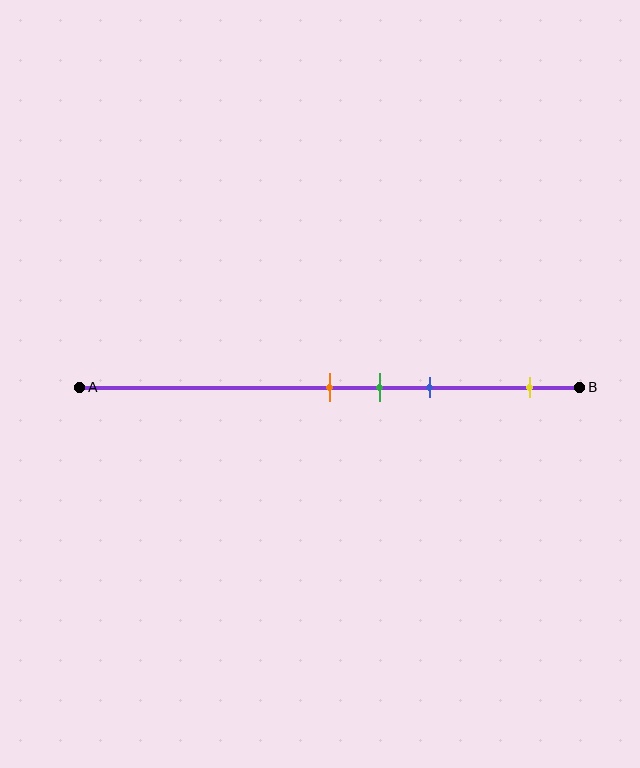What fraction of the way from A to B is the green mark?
The green mark is approximately 60% (0.6) of the way from A to B.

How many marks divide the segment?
There are 4 marks dividing the segment.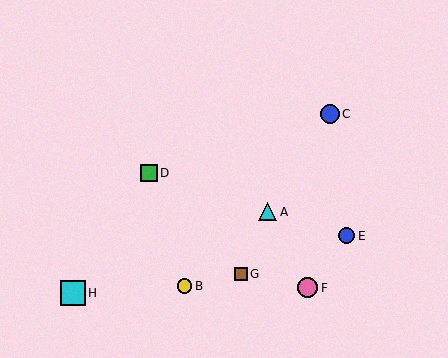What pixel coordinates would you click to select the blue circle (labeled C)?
Click at (330, 114) to select the blue circle C.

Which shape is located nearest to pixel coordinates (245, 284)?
The brown square (labeled G) at (241, 274) is nearest to that location.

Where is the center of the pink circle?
The center of the pink circle is at (308, 288).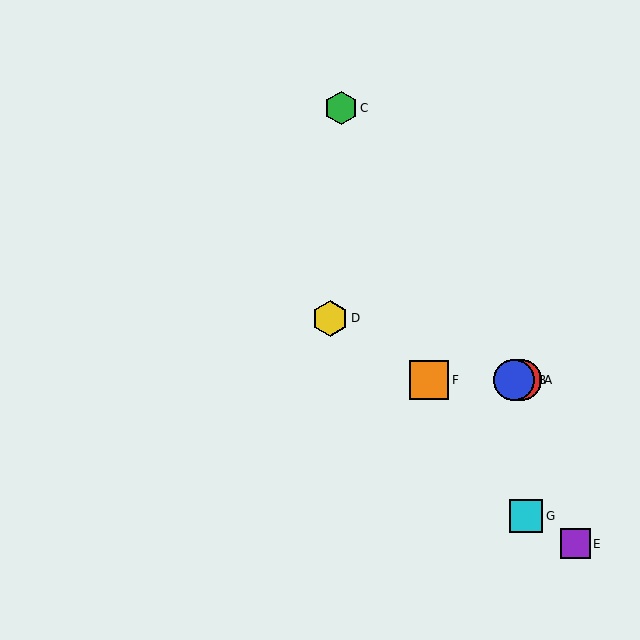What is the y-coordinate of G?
Object G is at y≈516.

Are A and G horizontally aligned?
No, A is at y≈380 and G is at y≈516.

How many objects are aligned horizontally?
3 objects (A, B, F) are aligned horizontally.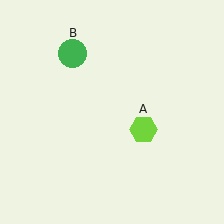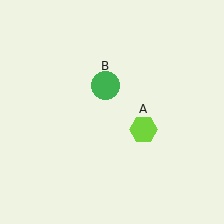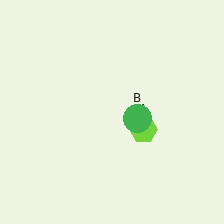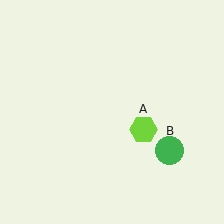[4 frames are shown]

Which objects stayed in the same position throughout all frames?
Lime hexagon (object A) remained stationary.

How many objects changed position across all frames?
1 object changed position: green circle (object B).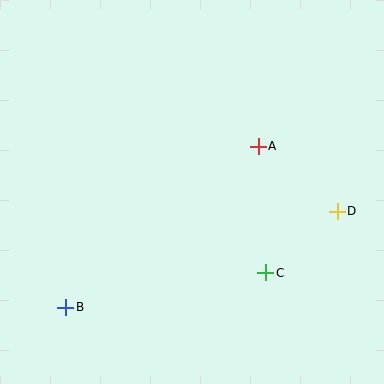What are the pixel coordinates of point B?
Point B is at (66, 307).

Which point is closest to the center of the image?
Point A at (258, 146) is closest to the center.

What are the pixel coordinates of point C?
Point C is at (266, 273).